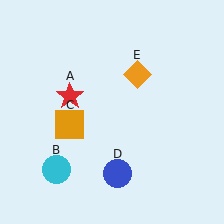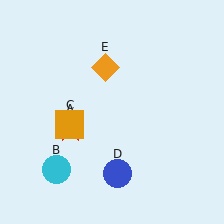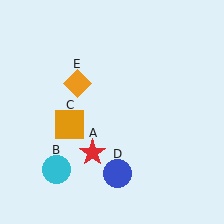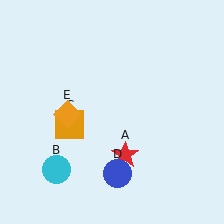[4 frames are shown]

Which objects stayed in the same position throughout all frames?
Cyan circle (object B) and orange square (object C) and blue circle (object D) remained stationary.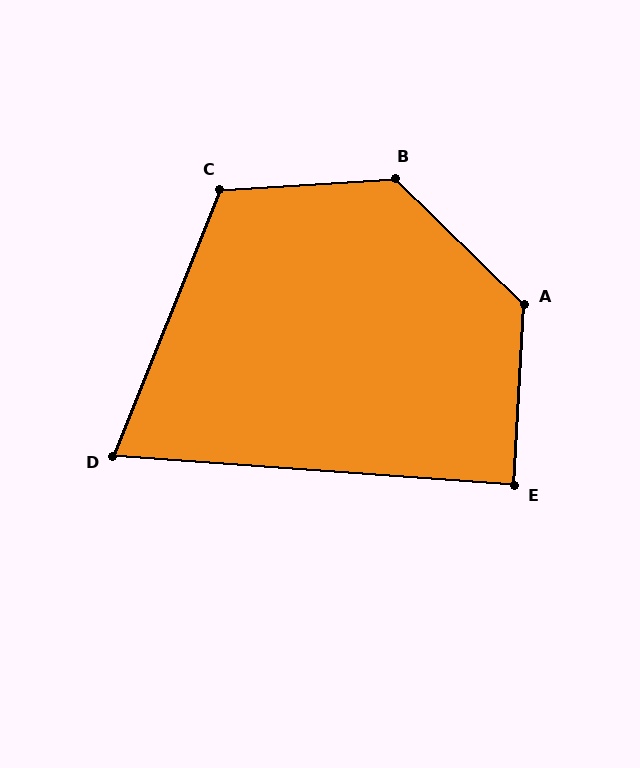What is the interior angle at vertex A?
Approximately 131 degrees (obtuse).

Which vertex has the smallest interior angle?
D, at approximately 73 degrees.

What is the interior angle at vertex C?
Approximately 115 degrees (obtuse).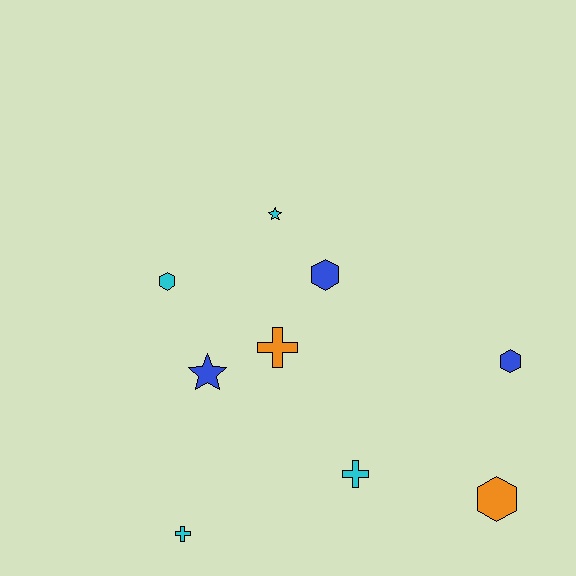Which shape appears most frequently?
Hexagon, with 4 objects.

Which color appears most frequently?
Cyan, with 4 objects.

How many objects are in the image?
There are 9 objects.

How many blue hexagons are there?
There are 2 blue hexagons.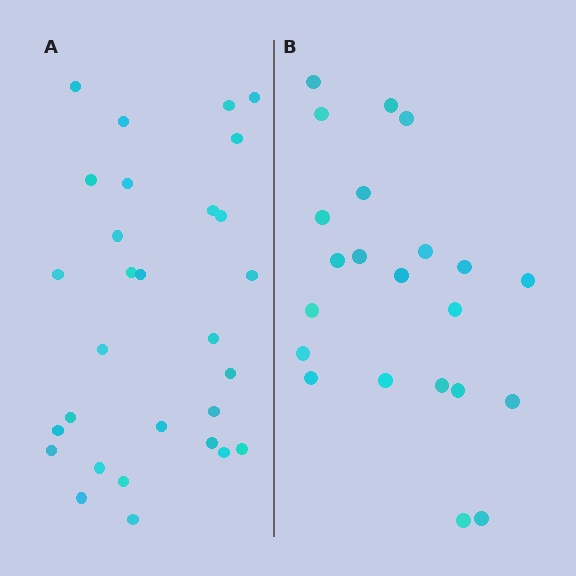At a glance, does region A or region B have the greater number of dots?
Region A (the left region) has more dots.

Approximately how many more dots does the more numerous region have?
Region A has roughly 8 or so more dots than region B.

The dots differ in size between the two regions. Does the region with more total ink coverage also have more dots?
No. Region B has more total ink coverage because its dots are larger, but region A actually contains more individual dots. Total area can be misleading — the number of items is what matters here.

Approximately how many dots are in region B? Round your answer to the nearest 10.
About 20 dots. (The exact count is 22, which rounds to 20.)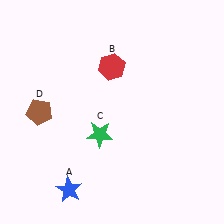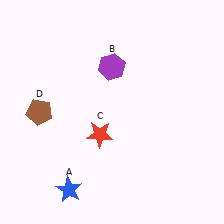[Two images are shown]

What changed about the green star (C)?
In Image 1, C is green. In Image 2, it changed to red.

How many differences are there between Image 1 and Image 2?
There are 2 differences between the two images.